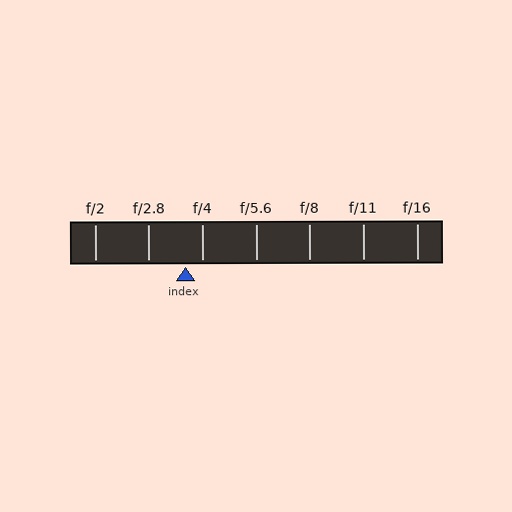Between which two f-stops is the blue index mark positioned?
The index mark is between f/2.8 and f/4.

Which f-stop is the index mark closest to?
The index mark is closest to f/4.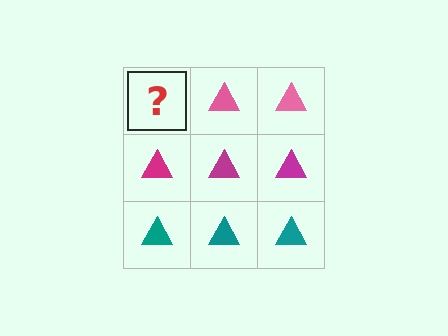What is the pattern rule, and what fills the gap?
The rule is that each row has a consistent color. The gap should be filled with a pink triangle.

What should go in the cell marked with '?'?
The missing cell should contain a pink triangle.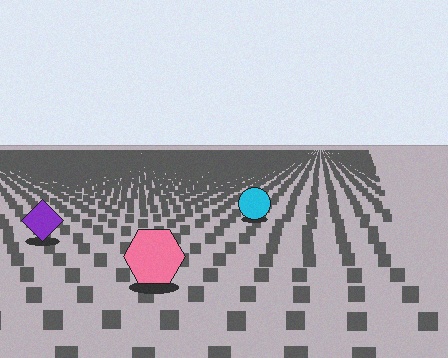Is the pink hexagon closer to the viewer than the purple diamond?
Yes. The pink hexagon is closer — you can tell from the texture gradient: the ground texture is coarser near it.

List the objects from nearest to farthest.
From nearest to farthest: the pink hexagon, the purple diamond, the cyan circle.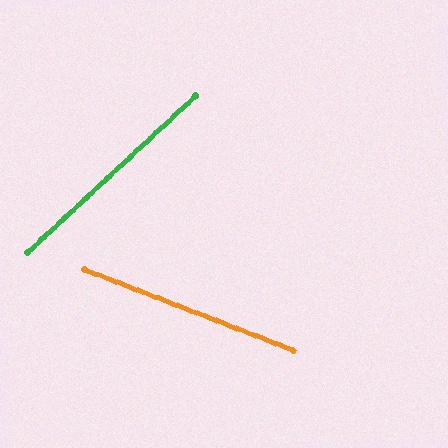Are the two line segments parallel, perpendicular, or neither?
Neither parallel nor perpendicular — they differ by about 64°.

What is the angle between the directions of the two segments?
Approximately 64 degrees.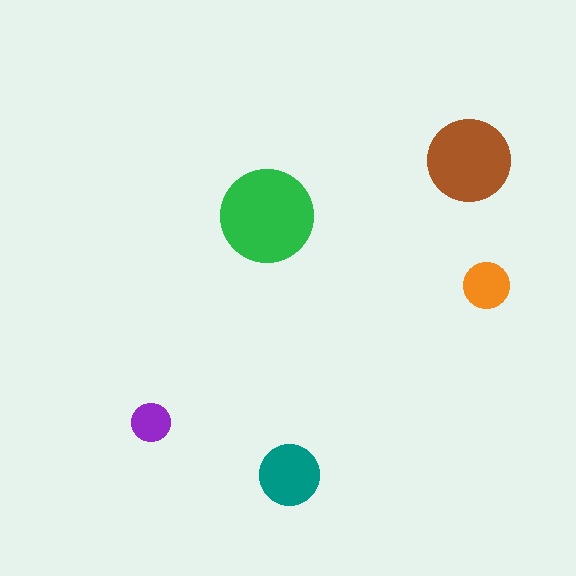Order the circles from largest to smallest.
the green one, the brown one, the teal one, the orange one, the purple one.